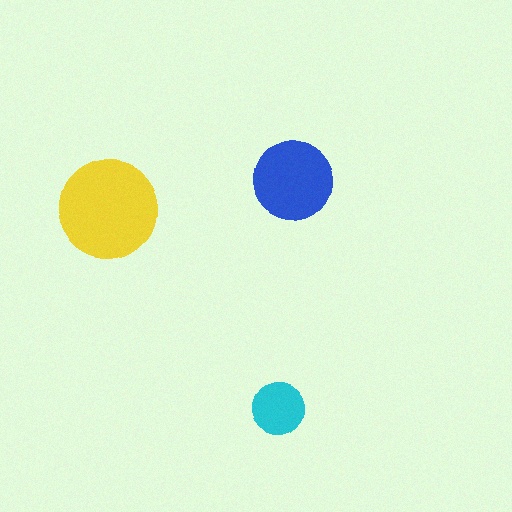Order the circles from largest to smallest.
the yellow one, the blue one, the cyan one.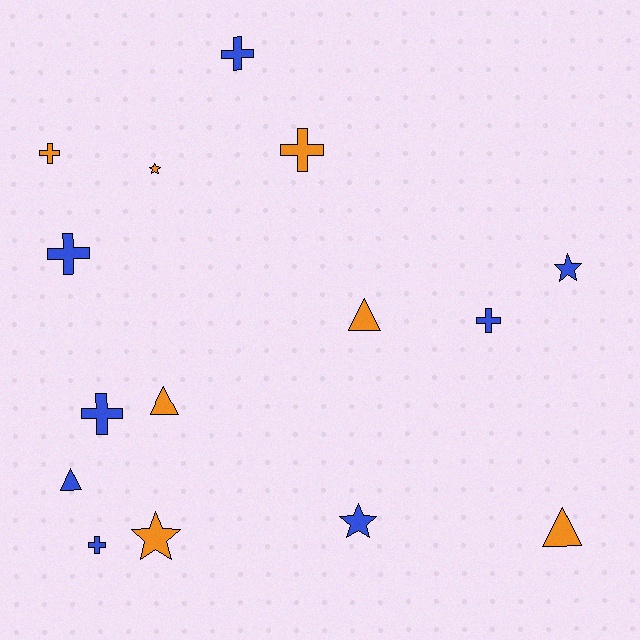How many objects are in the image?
There are 15 objects.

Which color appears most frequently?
Blue, with 8 objects.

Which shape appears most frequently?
Cross, with 7 objects.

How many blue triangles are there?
There is 1 blue triangle.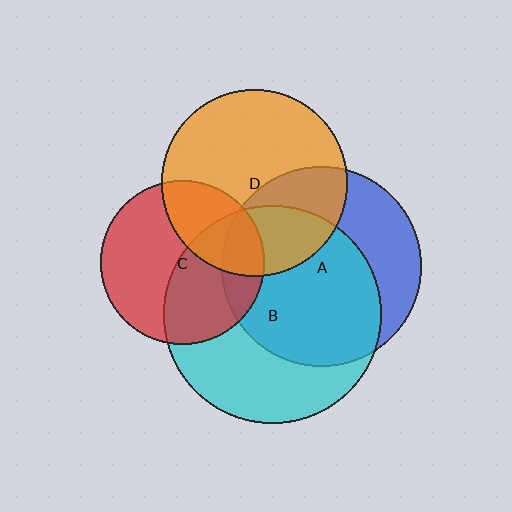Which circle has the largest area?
Circle B (cyan).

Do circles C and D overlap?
Yes.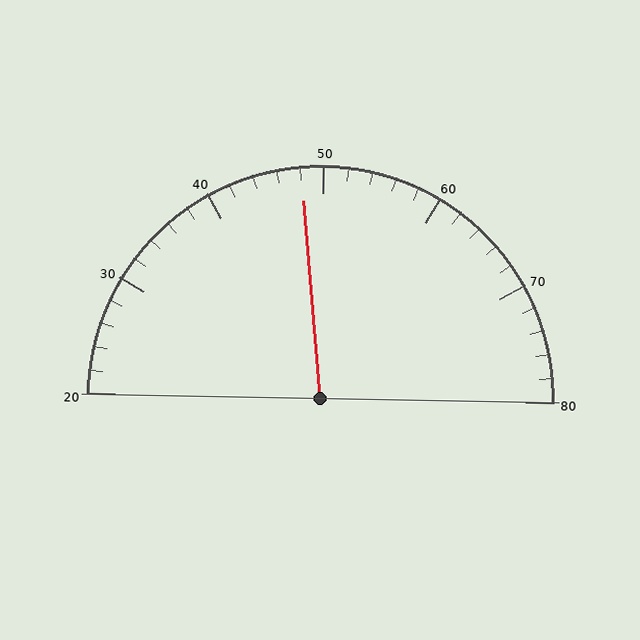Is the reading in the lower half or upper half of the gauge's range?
The reading is in the lower half of the range (20 to 80).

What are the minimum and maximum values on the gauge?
The gauge ranges from 20 to 80.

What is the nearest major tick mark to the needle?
The nearest major tick mark is 50.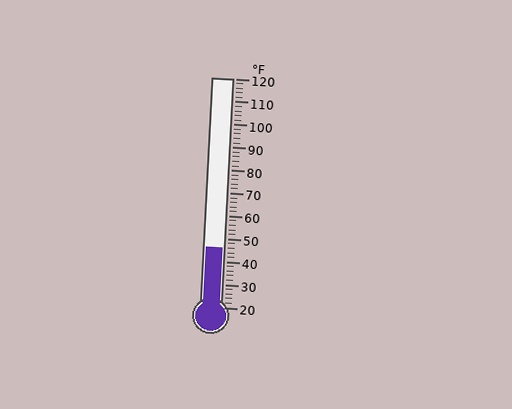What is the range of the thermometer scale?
The thermometer scale ranges from 20°F to 120°F.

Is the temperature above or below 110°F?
The temperature is below 110°F.